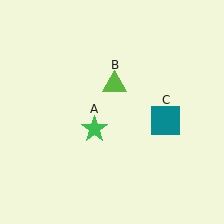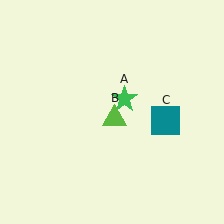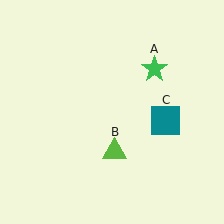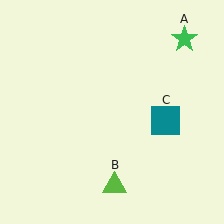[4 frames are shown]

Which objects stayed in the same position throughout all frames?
Teal square (object C) remained stationary.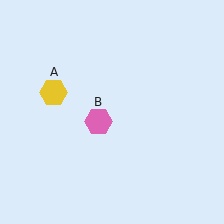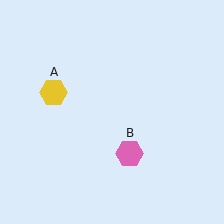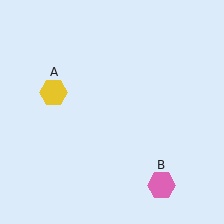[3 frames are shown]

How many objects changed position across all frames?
1 object changed position: pink hexagon (object B).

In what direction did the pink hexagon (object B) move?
The pink hexagon (object B) moved down and to the right.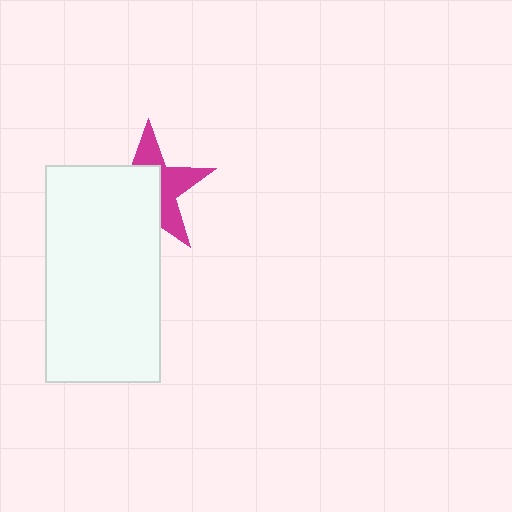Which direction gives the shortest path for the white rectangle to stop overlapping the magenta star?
Moving toward the lower-left gives the shortest separation.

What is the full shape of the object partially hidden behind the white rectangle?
The partially hidden object is a magenta star.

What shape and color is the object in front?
The object in front is a white rectangle.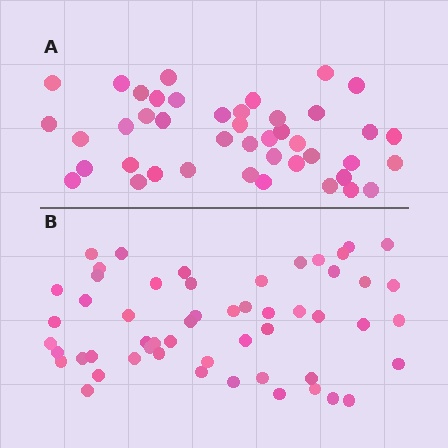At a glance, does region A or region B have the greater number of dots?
Region B (the bottom region) has more dots.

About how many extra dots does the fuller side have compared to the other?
Region B has roughly 12 or so more dots than region A.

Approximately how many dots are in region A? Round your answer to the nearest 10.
About 40 dots. (The exact count is 43, which rounds to 40.)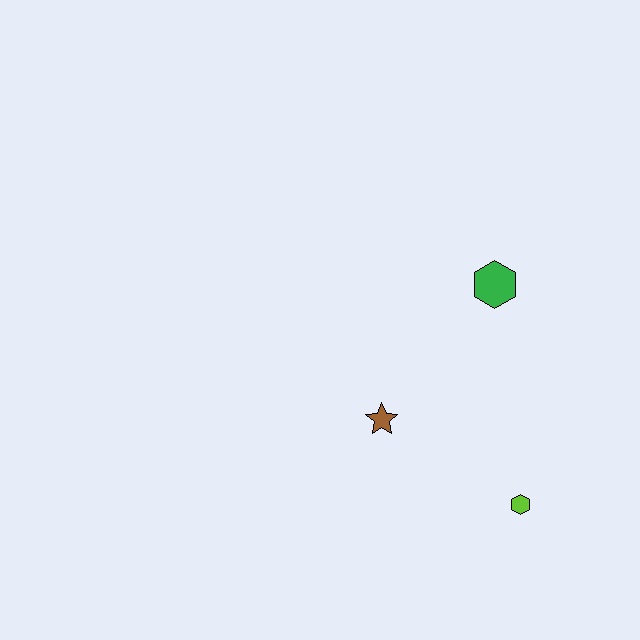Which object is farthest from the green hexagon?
The lime hexagon is farthest from the green hexagon.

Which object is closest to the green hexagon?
The brown star is closest to the green hexagon.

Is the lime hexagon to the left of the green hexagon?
No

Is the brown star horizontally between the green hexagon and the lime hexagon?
No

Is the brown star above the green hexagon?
No